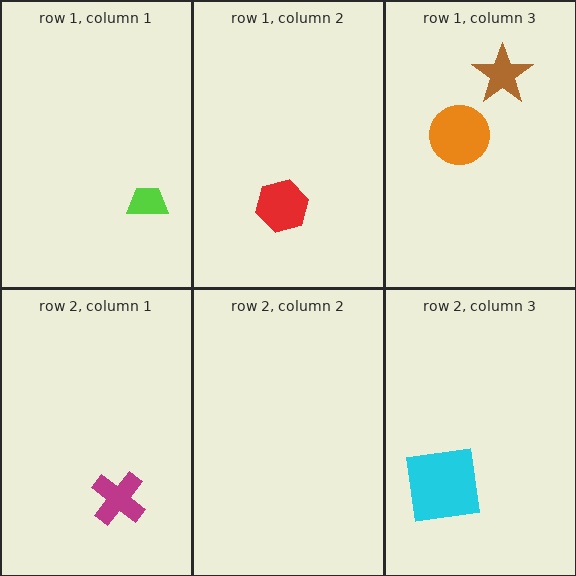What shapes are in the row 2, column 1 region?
The magenta cross.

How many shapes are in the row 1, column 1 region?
1.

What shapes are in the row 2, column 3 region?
The cyan square.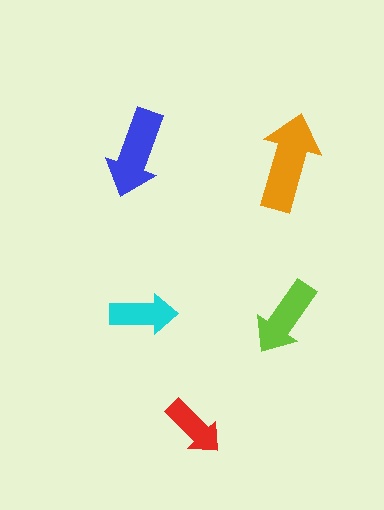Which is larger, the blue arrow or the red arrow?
The blue one.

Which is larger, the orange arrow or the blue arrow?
The orange one.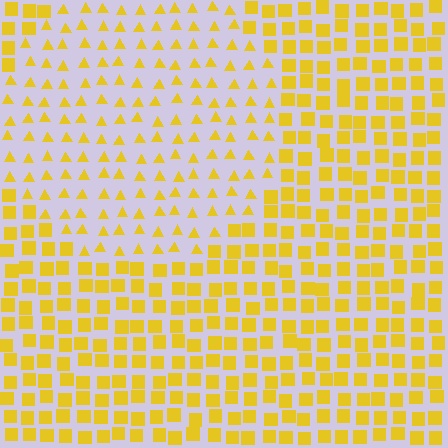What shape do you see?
I see a circle.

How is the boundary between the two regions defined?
The boundary is defined by a change in element shape: triangles inside vs. squares outside. All elements share the same color and spacing.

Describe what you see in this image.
The image is filled with small yellow elements arranged in a uniform grid. A circle-shaped region contains triangles, while the surrounding area contains squares. The boundary is defined purely by the change in element shape.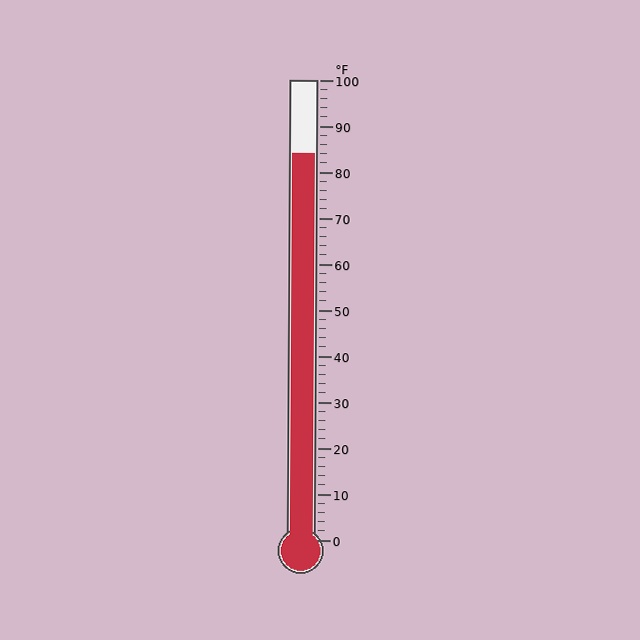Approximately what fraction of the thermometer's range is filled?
The thermometer is filled to approximately 85% of its range.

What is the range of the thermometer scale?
The thermometer scale ranges from 0°F to 100°F.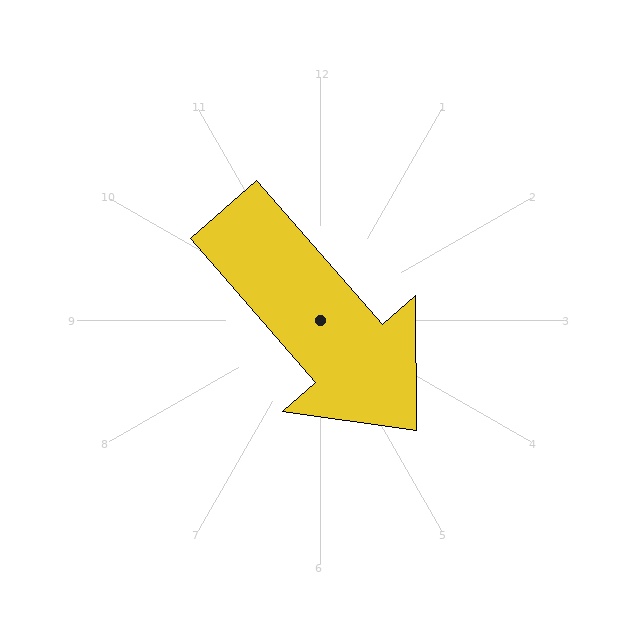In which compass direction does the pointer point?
Southeast.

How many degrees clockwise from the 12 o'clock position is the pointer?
Approximately 139 degrees.